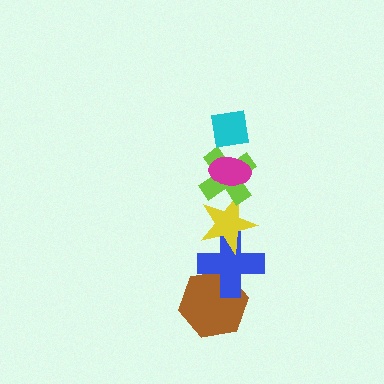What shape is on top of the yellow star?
The lime cross is on top of the yellow star.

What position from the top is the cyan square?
The cyan square is 1st from the top.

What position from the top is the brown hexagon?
The brown hexagon is 6th from the top.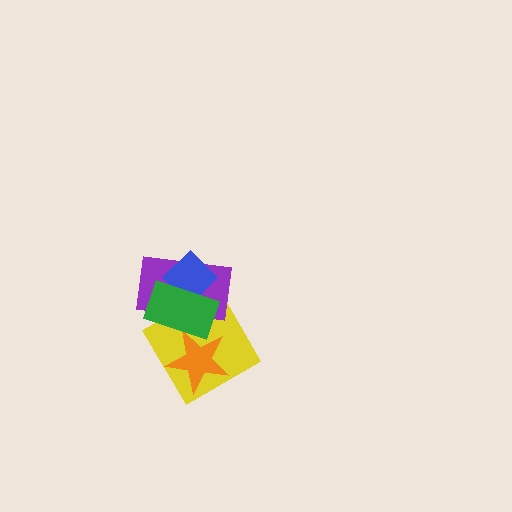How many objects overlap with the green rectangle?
4 objects overlap with the green rectangle.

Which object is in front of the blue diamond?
The green rectangle is in front of the blue diamond.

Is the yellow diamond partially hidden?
Yes, it is partially covered by another shape.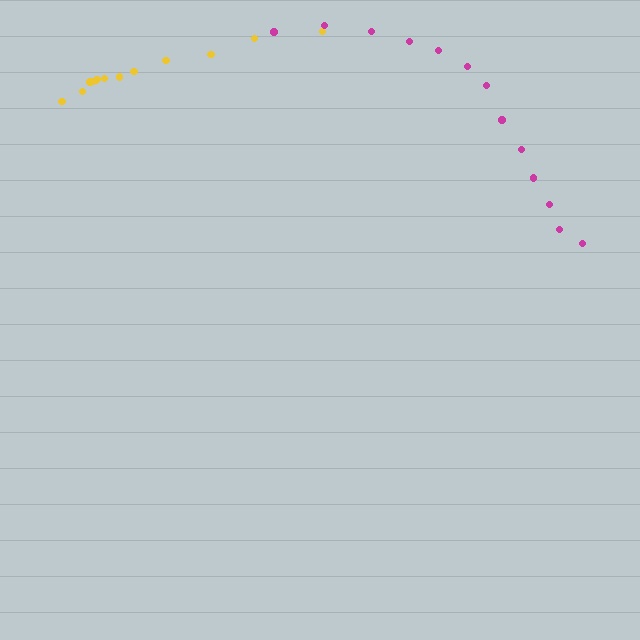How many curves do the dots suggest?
There are 2 distinct paths.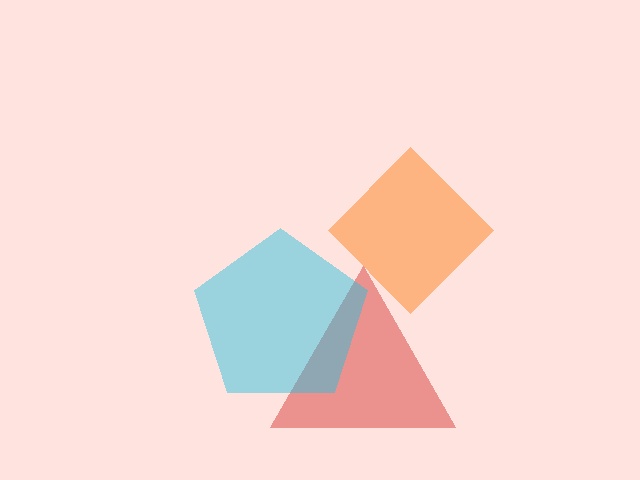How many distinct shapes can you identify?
There are 3 distinct shapes: a red triangle, an orange diamond, a cyan pentagon.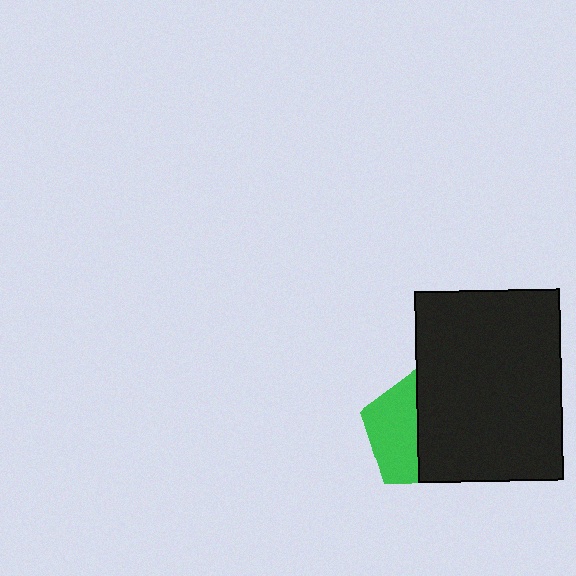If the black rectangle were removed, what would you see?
You would see the complete green pentagon.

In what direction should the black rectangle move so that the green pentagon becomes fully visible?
The black rectangle should move right. That is the shortest direction to clear the overlap and leave the green pentagon fully visible.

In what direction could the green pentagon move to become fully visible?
The green pentagon could move left. That would shift it out from behind the black rectangle entirely.